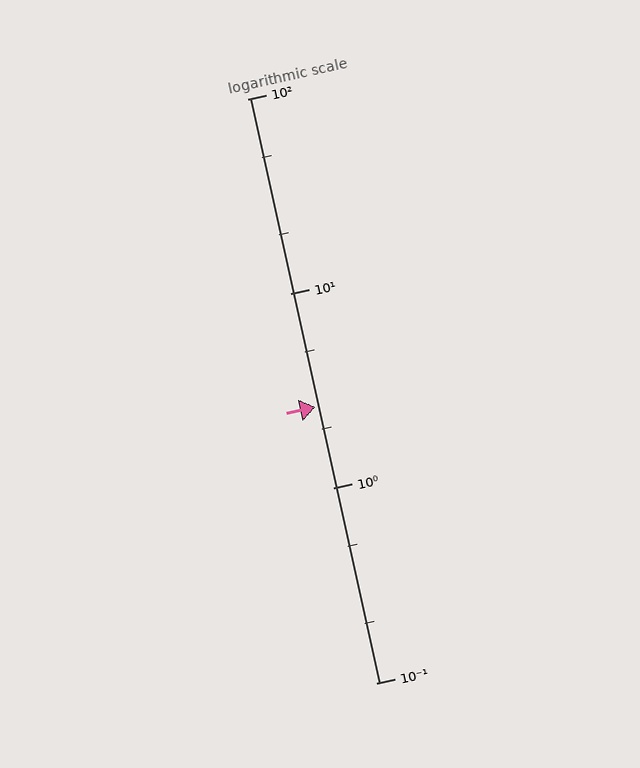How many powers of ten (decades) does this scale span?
The scale spans 3 decades, from 0.1 to 100.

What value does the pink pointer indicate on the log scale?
The pointer indicates approximately 2.6.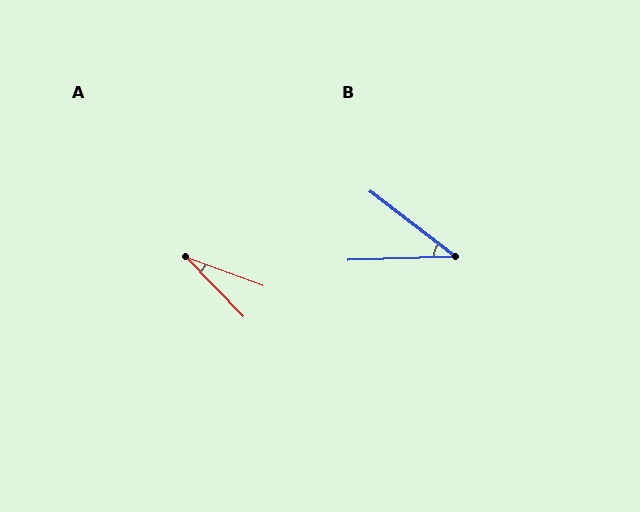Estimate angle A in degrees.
Approximately 26 degrees.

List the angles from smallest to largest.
A (26°), B (39°).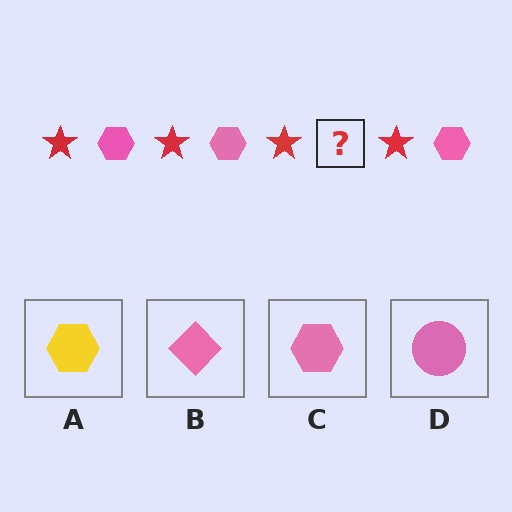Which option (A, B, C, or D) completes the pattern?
C.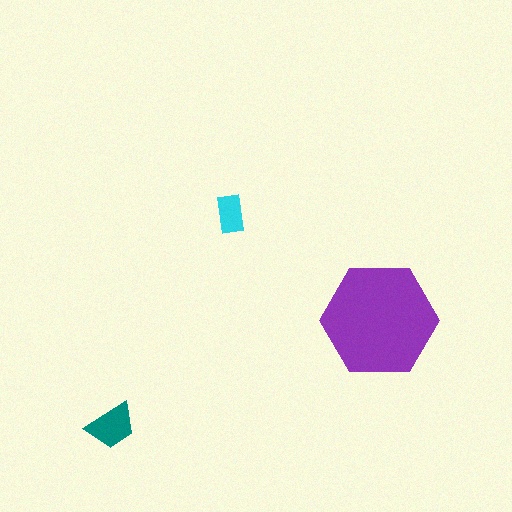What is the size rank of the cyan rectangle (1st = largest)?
3rd.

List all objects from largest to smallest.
The purple hexagon, the teal trapezoid, the cyan rectangle.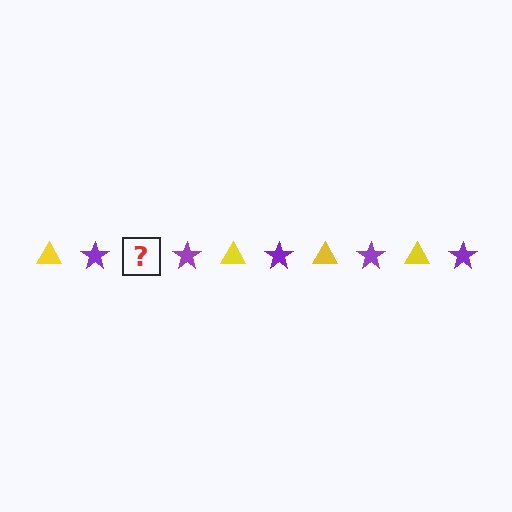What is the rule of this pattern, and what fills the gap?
The rule is that the pattern alternates between yellow triangle and purple star. The gap should be filled with a yellow triangle.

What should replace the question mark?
The question mark should be replaced with a yellow triangle.